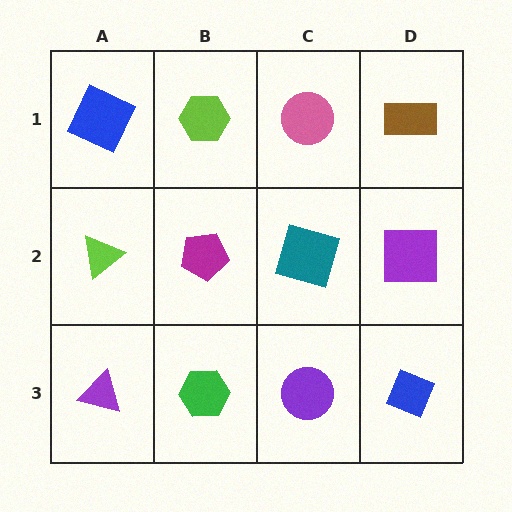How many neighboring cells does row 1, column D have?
2.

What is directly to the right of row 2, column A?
A magenta pentagon.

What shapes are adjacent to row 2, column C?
A pink circle (row 1, column C), a purple circle (row 3, column C), a magenta pentagon (row 2, column B), a purple square (row 2, column D).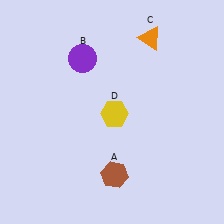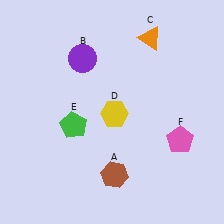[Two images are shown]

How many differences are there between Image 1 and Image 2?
There are 2 differences between the two images.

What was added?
A green pentagon (E), a pink pentagon (F) were added in Image 2.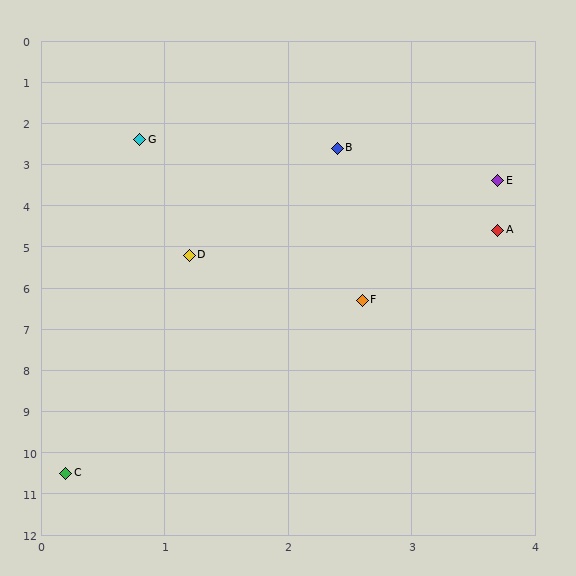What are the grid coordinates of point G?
Point G is at approximately (0.8, 2.4).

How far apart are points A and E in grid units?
Points A and E are about 1.2 grid units apart.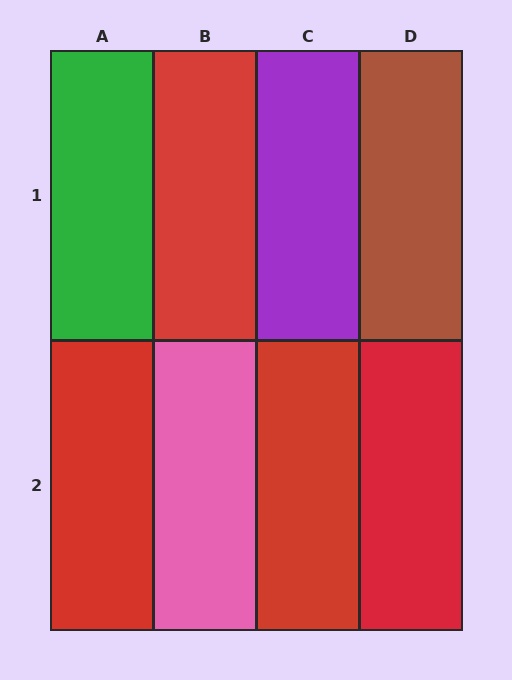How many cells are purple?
1 cell is purple.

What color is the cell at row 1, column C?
Purple.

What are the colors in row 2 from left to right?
Red, pink, red, red.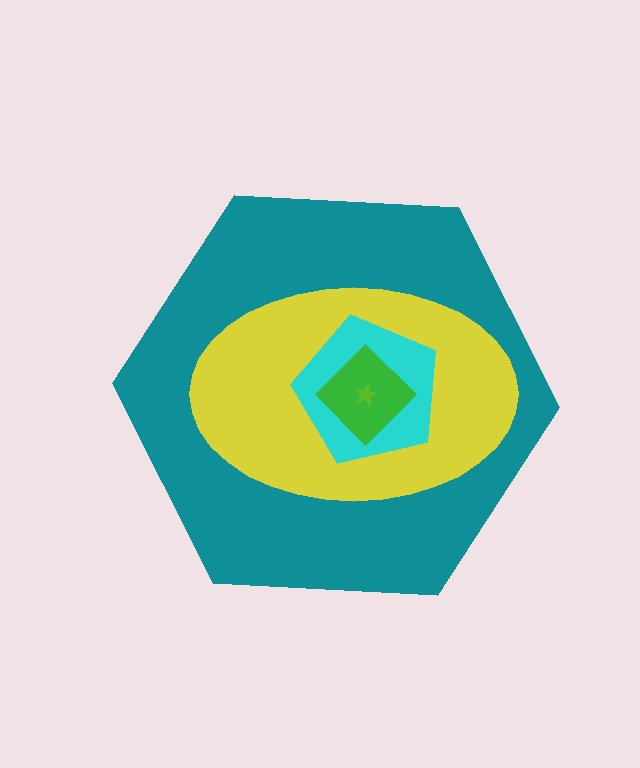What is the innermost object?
The lime star.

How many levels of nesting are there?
5.